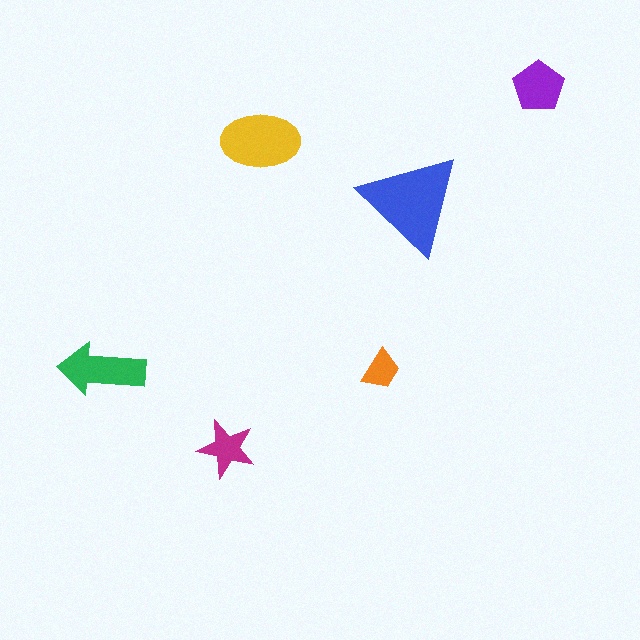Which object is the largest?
The blue triangle.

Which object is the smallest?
The orange trapezoid.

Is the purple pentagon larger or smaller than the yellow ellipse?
Smaller.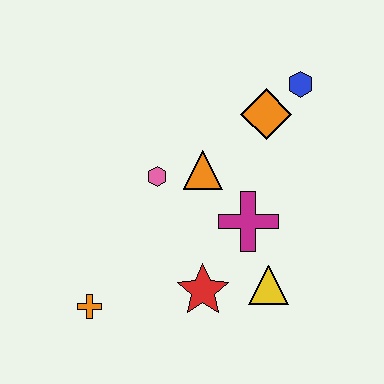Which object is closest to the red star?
The yellow triangle is closest to the red star.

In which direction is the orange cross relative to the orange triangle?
The orange cross is below the orange triangle.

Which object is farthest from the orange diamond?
The orange cross is farthest from the orange diamond.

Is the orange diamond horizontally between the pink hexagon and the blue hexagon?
Yes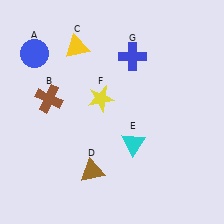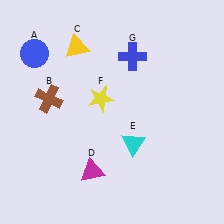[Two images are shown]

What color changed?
The triangle (D) changed from brown in Image 1 to magenta in Image 2.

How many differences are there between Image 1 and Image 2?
There is 1 difference between the two images.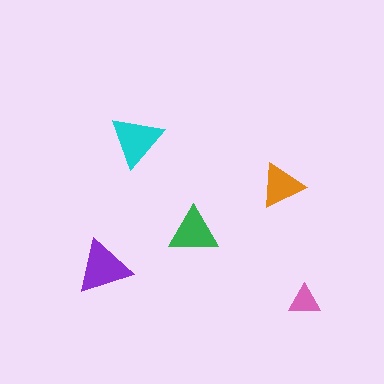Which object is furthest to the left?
The purple triangle is leftmost.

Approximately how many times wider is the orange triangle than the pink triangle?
About 1.5 times wider.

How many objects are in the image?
There are 5 objects in the image.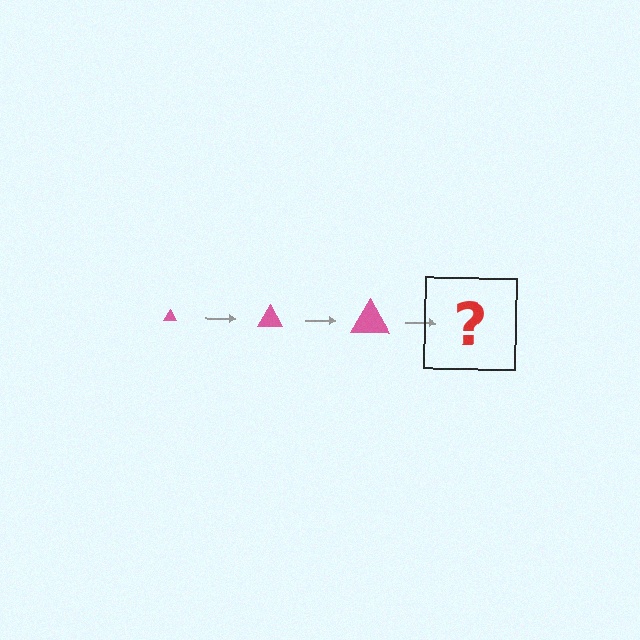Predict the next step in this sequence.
The next step is a pink triangle, larger than the previous one.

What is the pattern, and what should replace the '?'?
The pattern is that the triangle gets progressively larger each step. The '?' should be a pink triangle, larger than the previous one.